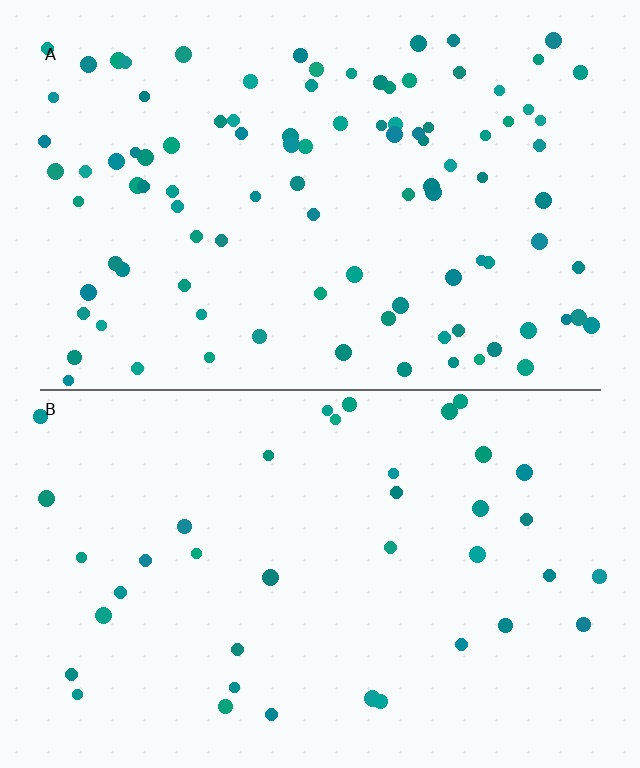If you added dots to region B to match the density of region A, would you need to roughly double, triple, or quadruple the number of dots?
Approximately triple.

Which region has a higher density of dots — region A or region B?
A (the top).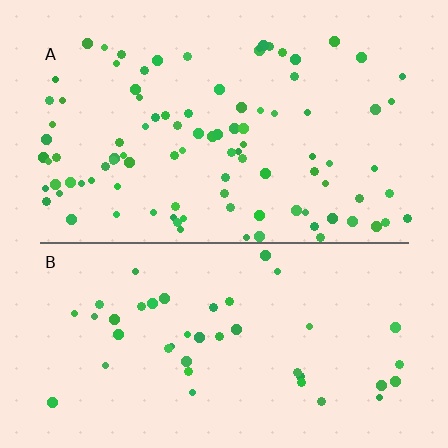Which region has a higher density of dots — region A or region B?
A (the top).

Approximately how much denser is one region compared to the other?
Approximately 2.3× — region A over region B.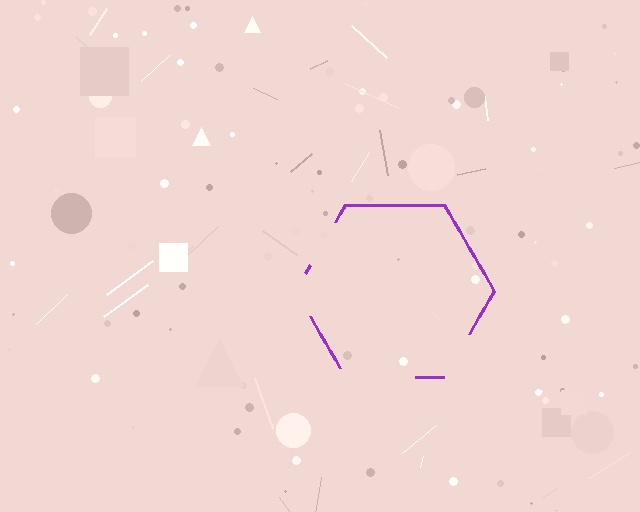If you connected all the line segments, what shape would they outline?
They would outline a hexagon.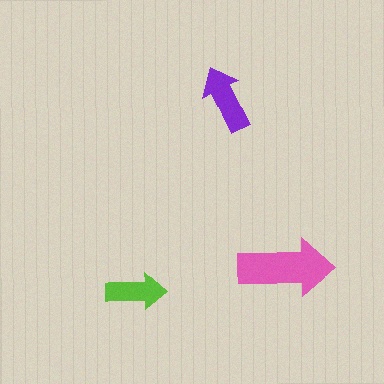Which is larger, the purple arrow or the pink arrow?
The pink one.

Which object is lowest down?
The lime arrow is bottommost.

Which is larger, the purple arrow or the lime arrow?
The purple one.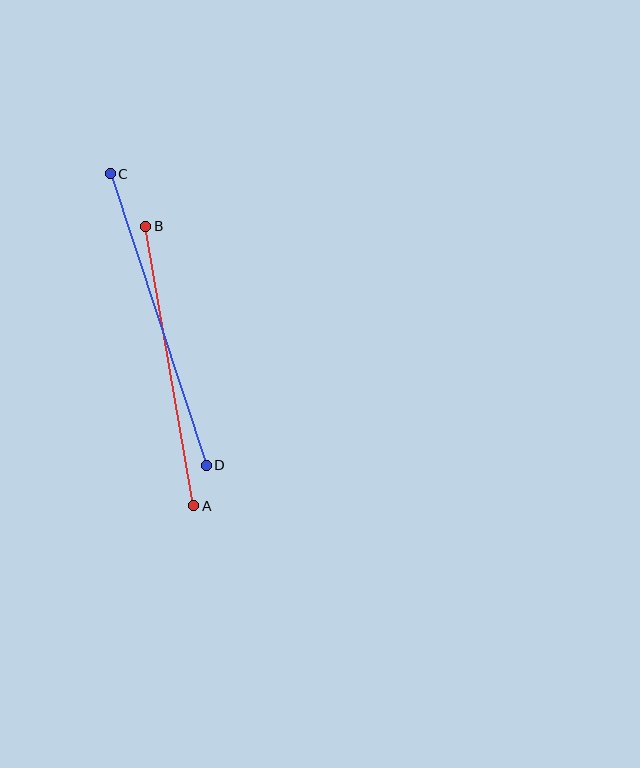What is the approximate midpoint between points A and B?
The midpoint is at approximately (170, 366) pixels.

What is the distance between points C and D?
The distance is approximately 307 pixels.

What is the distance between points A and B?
The distance is approximately 284 pixels.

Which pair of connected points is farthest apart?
Points C and D are farthest apart.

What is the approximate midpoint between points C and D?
The midpoint is at approximately (158, 319) pixels.